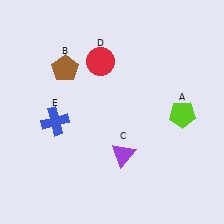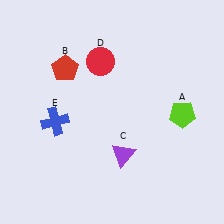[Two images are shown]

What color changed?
The pentagon (B) changed from brown in Image 1 to red in Image 2.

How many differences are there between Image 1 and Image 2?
There is 1 difference between the two images.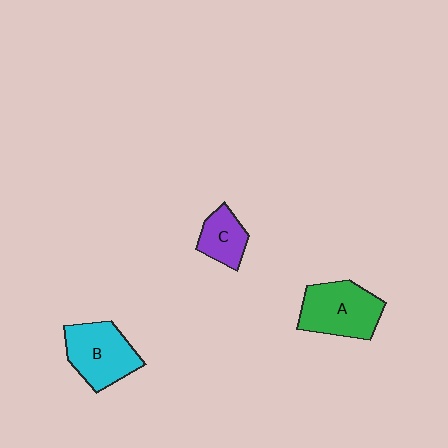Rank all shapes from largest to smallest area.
From largest to smallest: A (green), B (cyan), C (purple).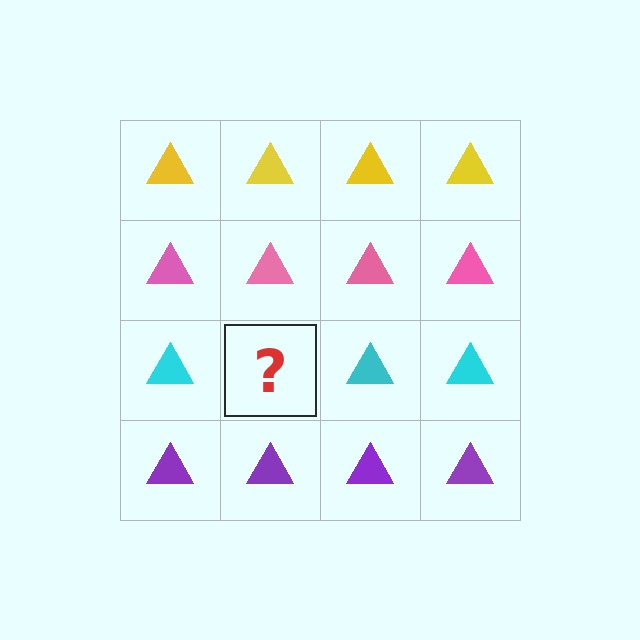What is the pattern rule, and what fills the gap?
The rule is that each row has a consistent color. The gap should be filled with a cyan triangle.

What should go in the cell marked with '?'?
The missing cell should contain a cyan triangle.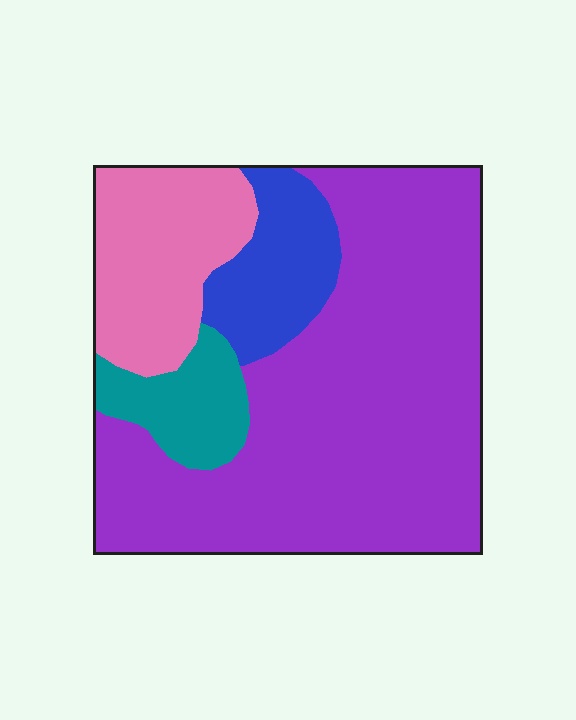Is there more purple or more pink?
Purple.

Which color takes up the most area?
Purple, at roughly 60%.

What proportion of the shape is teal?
Teal covers around 10% of the shape.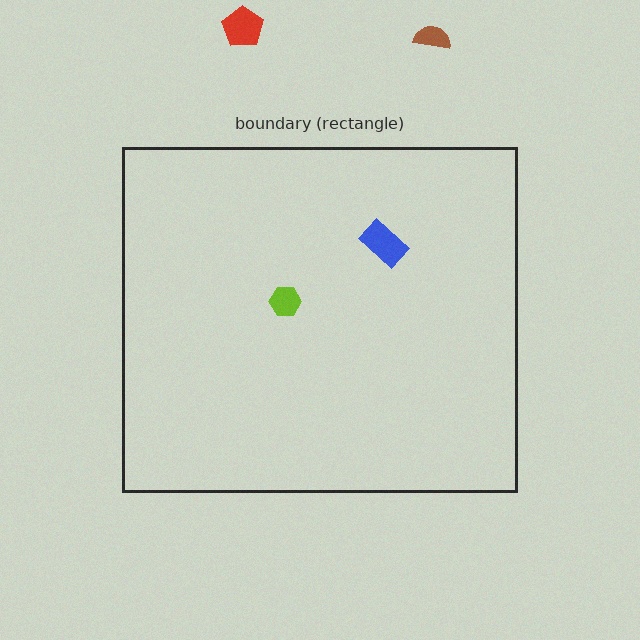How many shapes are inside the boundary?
2 inside, 2 outside.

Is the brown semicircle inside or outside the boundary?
Outside.